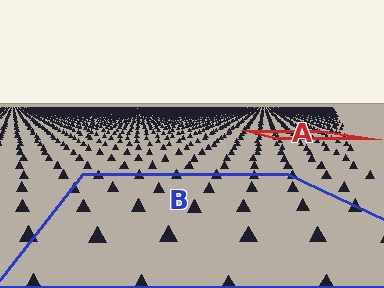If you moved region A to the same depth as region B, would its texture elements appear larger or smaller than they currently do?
They would appear larger. At a closer depth, the same texture elements are projected at a bigger on-screen size.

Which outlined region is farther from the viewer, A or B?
Region A is farther from the viewer — the texture elements inside it appear smaller and more densely packed.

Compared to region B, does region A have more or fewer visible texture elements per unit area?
Region A has more texture elements per unit area — they are packed more densely because it is farther away.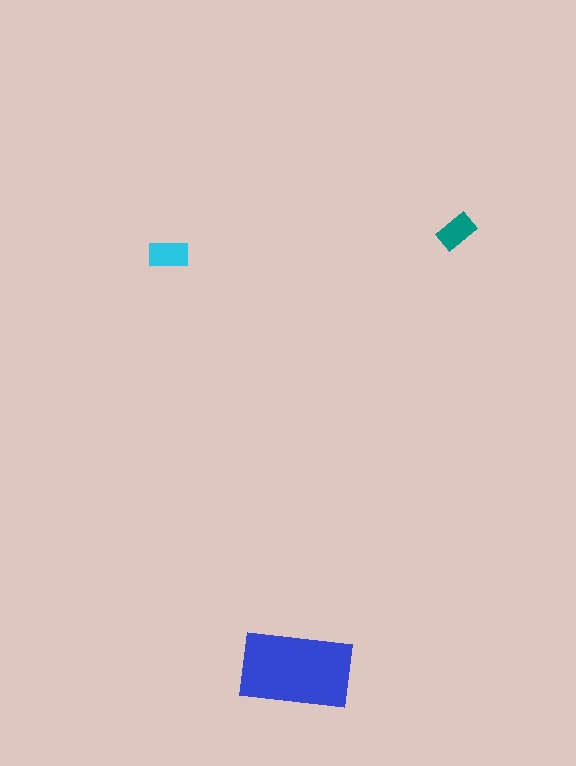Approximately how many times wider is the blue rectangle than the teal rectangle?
About 3 times wider.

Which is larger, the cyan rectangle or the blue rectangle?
The blue one.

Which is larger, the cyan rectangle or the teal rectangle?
The cyan one.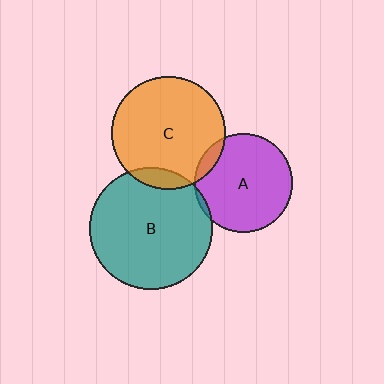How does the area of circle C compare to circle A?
Approximately 1.3 times.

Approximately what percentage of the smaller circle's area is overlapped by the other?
Approximately 10%.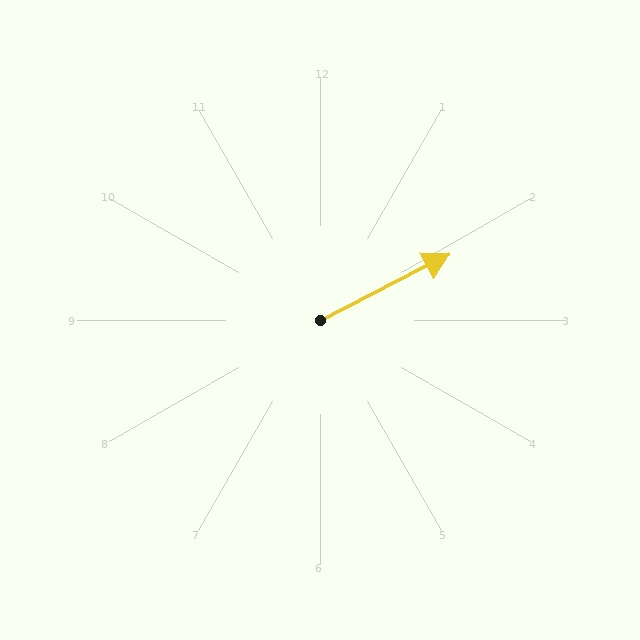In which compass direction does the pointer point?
Northeast.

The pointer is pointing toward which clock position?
Roughly 2 o'clock.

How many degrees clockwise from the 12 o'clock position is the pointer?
Approximately 63 degrees.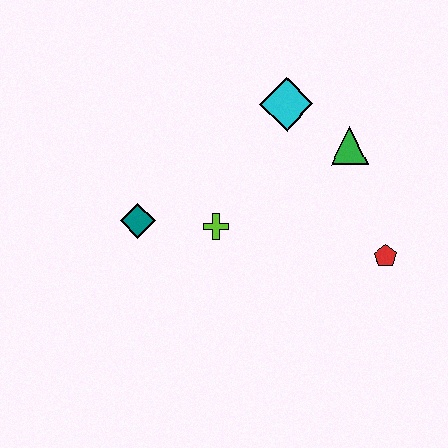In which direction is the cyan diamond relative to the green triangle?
The cyan diamond is to the left of the green triangle.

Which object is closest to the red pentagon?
The green triangle is closest to the red pentagon.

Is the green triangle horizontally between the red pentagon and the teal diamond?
Yes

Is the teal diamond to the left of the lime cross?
Yes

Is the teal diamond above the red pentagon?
Yes